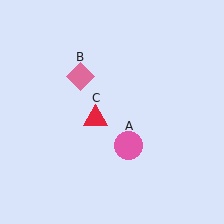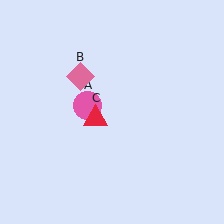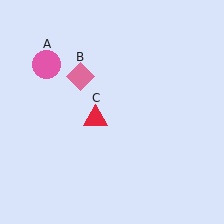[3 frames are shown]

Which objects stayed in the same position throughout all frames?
Pink diamond (object B) and red triangle (object C) remained stationary.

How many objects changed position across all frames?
1 object changed position: pink circle (object A).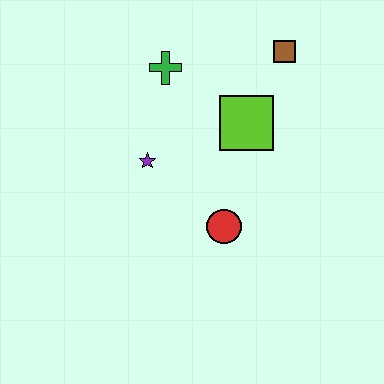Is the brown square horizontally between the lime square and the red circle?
No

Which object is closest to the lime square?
The brown square is closest to the lime square.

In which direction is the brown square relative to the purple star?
The brown square is to the right of the purple star.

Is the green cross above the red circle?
Yes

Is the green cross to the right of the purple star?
Yes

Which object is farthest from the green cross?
The red circle is farthest from the green cross.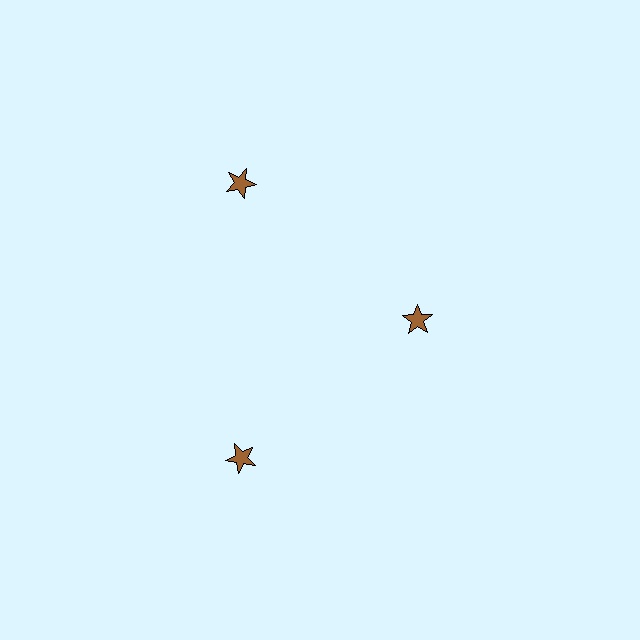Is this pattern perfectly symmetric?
No. The 3 brown stars are arranged in a ring, but one element near the 3 o'clock position is pulled inward toward the center, breaking the 3-fold rotational symmetry.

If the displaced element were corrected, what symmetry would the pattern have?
It would have 3-fold rotational symmetry — the pattern would map onto itself every 120 degrees.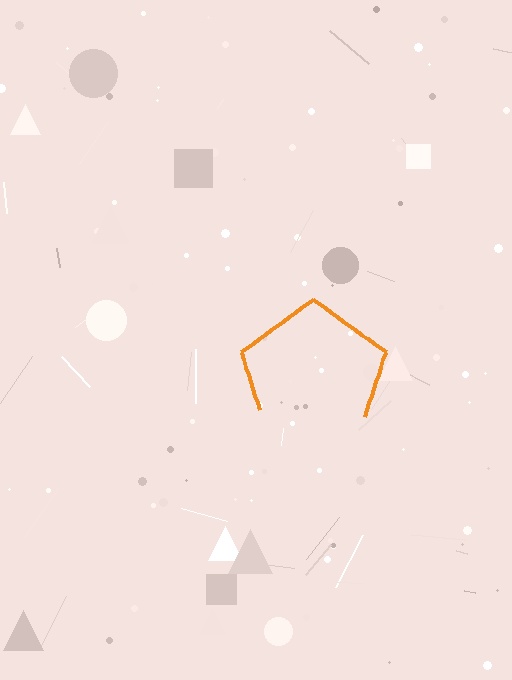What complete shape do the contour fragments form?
The contour fragments form a pentagon.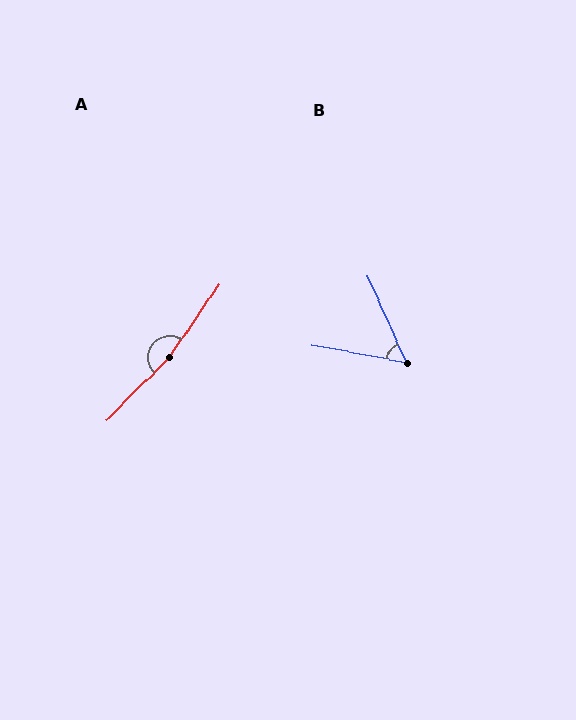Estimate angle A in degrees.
Approximately 169 degrees.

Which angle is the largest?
A, at approximately 169 degrees.